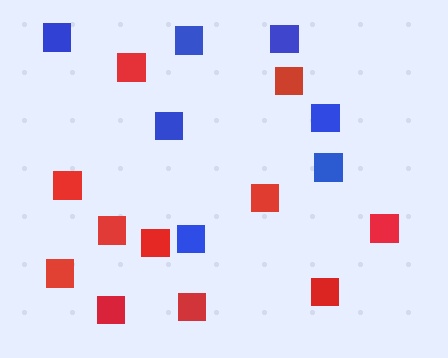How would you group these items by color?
There are 2 groups: one group of red squares (11) and one group of blue squares (7).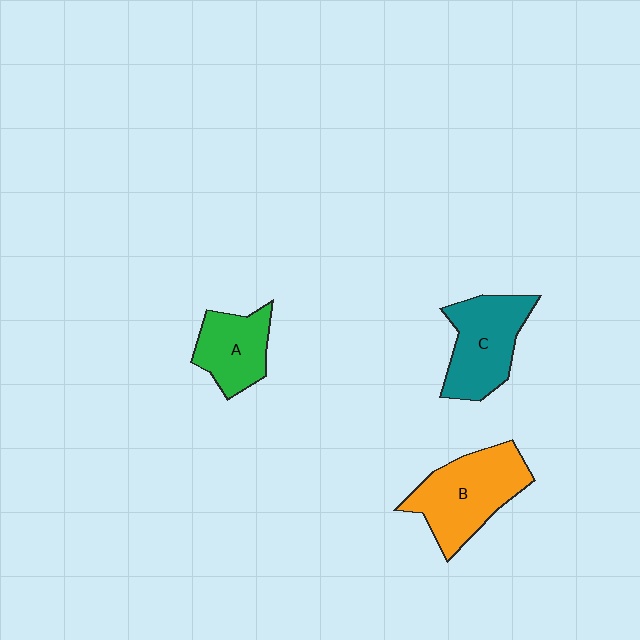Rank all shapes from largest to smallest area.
From largest to smallest: B (orange), C (teal), A (green).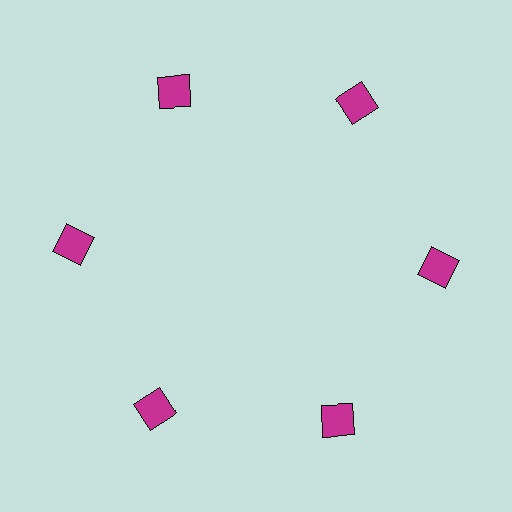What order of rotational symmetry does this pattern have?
This pattern has 6-fold rotational symmetry.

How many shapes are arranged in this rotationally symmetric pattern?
There are 6 shapes, arranged in 6 groups of 1.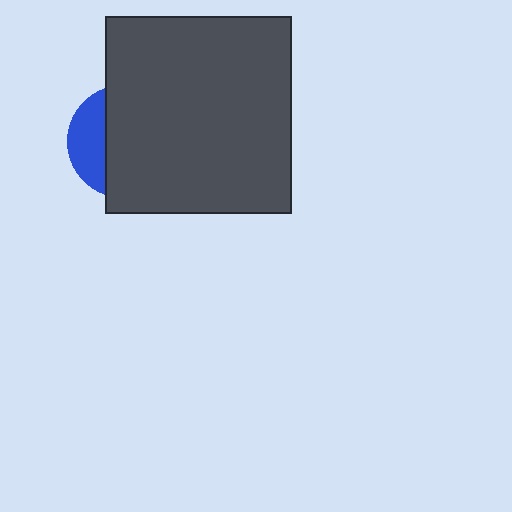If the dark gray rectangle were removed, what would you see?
You would see the complete blue circle.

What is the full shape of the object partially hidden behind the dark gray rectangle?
The partially hidden object is a blue circle.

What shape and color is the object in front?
The object in front is a dark gray rectangle.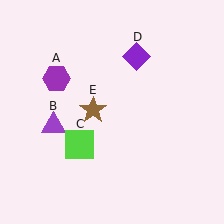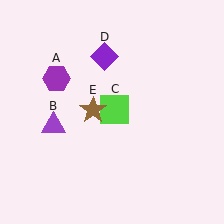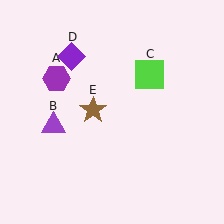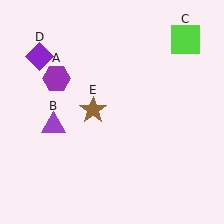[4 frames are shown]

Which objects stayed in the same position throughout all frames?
Purple hexagon (object A) and purple triangle (object B) and brown star (object E) remained stationary.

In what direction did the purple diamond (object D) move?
The purple diamond (object D) moved left.